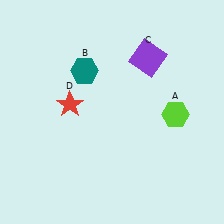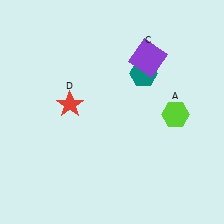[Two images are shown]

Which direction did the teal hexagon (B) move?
The teal hexagon (B) moved right.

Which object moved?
The teal hexagon (B) moved right.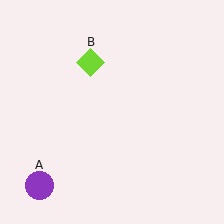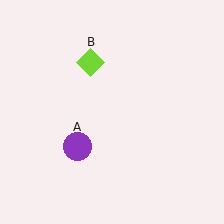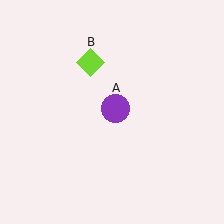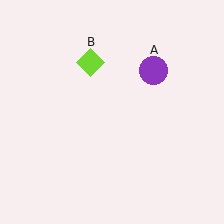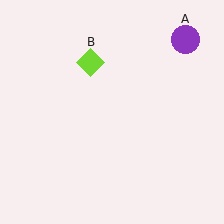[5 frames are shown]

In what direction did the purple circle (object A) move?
The purple circle (object A) moved up and to the right.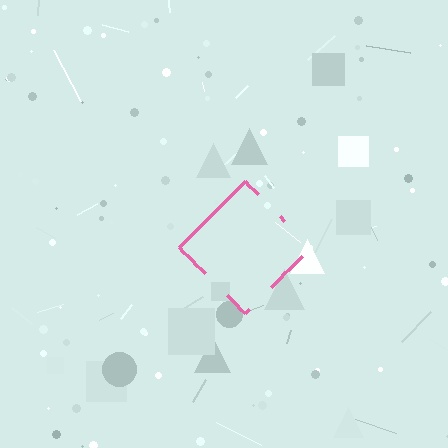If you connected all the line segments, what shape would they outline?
They would outline a diamond.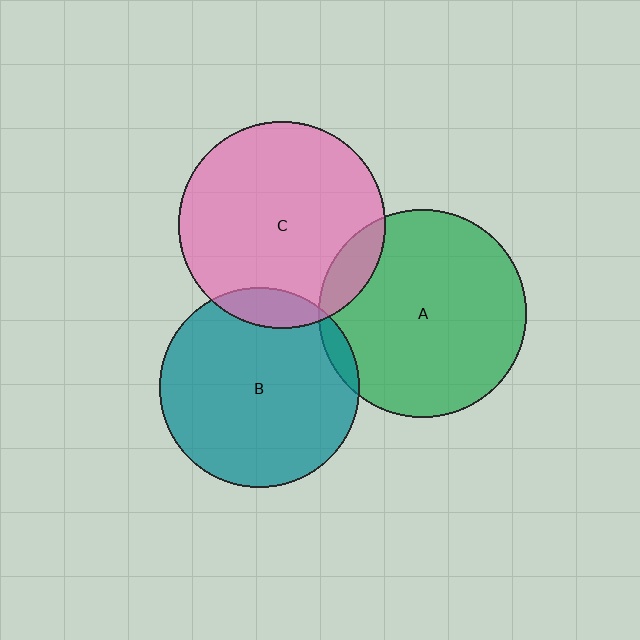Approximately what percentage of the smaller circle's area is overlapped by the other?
Approximately 10%.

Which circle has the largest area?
Circle A (green).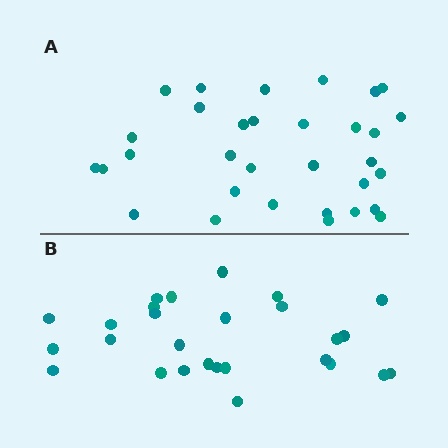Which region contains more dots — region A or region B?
Region A (the top region) has more dots.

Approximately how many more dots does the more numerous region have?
Region A has about 5 more dots than region B.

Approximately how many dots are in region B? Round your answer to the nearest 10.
About 30 dots. (The exact count is 27, which rounds to 30.)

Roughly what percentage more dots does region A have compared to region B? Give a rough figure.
About 20% more.